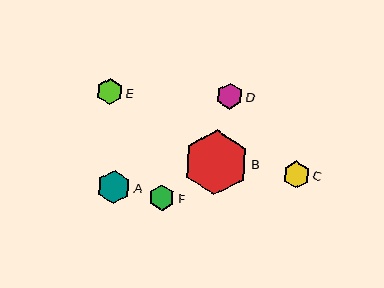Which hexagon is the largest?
Hexagon B is the largest with a size of approximately 65 pixels.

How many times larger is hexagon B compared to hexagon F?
Hexagon B is approximately 2.5 times the size of hexagon F.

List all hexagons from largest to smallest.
From largest to smallest: B, A, C, E, D, F.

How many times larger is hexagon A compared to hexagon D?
Hexagon A is approximately 1.3 times the size of hexagon D.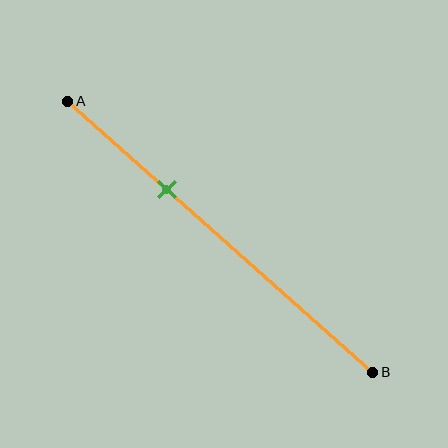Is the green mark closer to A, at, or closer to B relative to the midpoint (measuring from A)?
The green mark is closer to point A than the midpoint of segment AB.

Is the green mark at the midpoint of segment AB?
No, the mark is at about 35% from A, not at the 50% midpoint.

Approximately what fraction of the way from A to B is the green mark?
The green mark is approximately 35% of the way from A to B.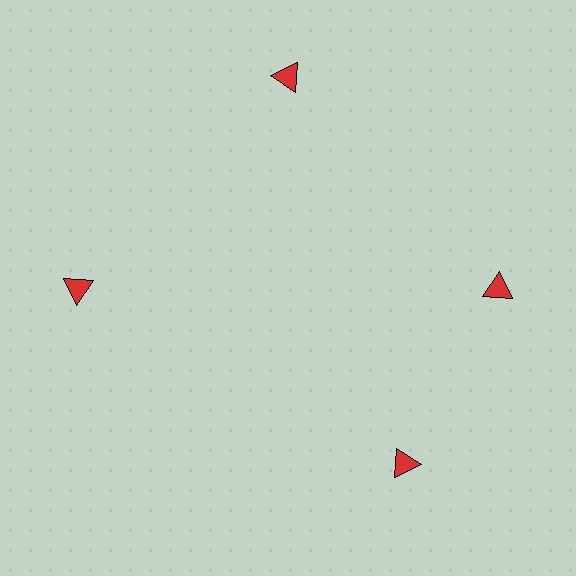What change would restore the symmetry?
The symmetry would be restored by rotating it back into even spacing with its neighbors so that all 4 triangles sit at equal angles and equal distance from the center.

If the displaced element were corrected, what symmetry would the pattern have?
It would have 4-fold rotational symmetry — the pattern would map onto itself every 90 degrees.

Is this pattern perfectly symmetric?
No. The 4 red triangles are arranged in a ring, but one element near the 6 o'clock position is rotated out of alignment along the ring, breaking the 4-fold rotational symmetry.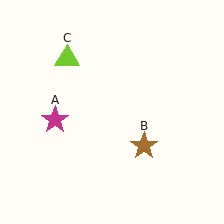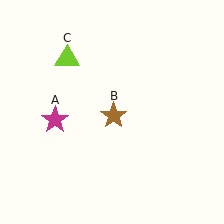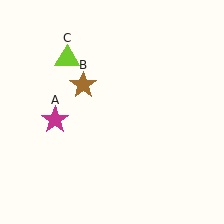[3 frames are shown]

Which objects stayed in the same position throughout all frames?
Magenta star (object A) and lime triangle (object C) remained stationary.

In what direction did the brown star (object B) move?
The brown star (object B) moved up and to the left.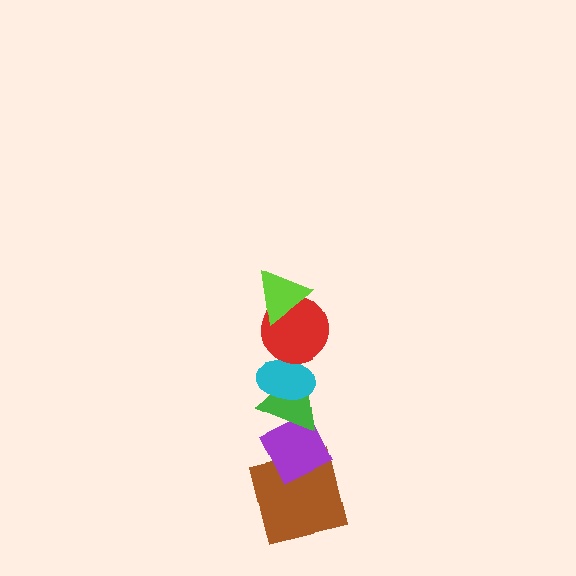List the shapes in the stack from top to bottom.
From top to bottom: the lime triangle, the red circle, the cyan ellipse, the green triangle, the purple diamond, the brown square.